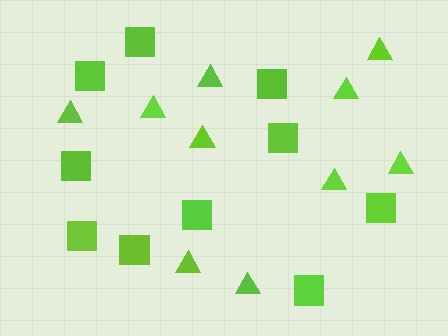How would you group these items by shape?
There are 2 groups: one group of squares (10) and one group of triangles (10).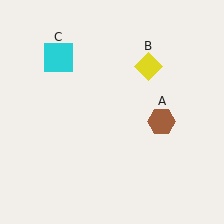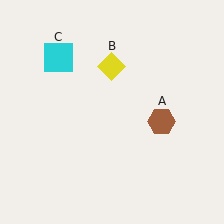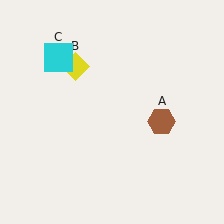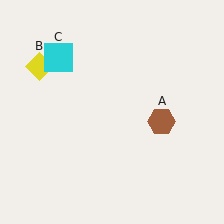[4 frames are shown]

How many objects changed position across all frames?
1 object changed position: yellow diamond (object B).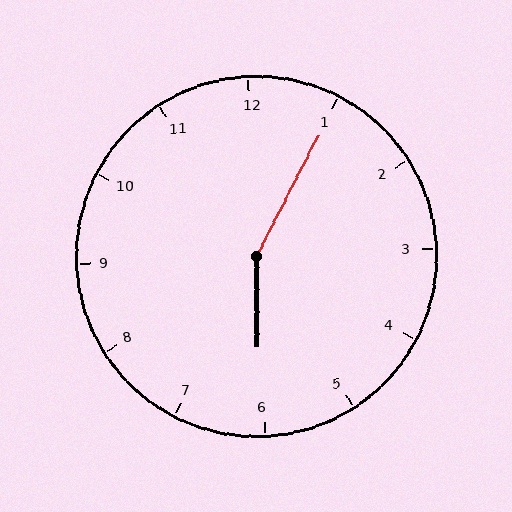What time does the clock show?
6:05.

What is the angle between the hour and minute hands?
Approximately 152 degrees.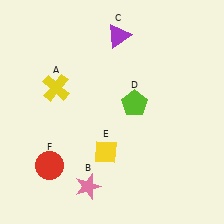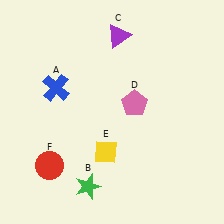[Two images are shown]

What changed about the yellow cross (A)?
In Image 1, A is yellow. In Image 2, it changed to blue.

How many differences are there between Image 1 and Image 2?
There are 3 differences between the two images.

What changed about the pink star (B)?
In Image 1, B is pink. In Image 2, it changed to green.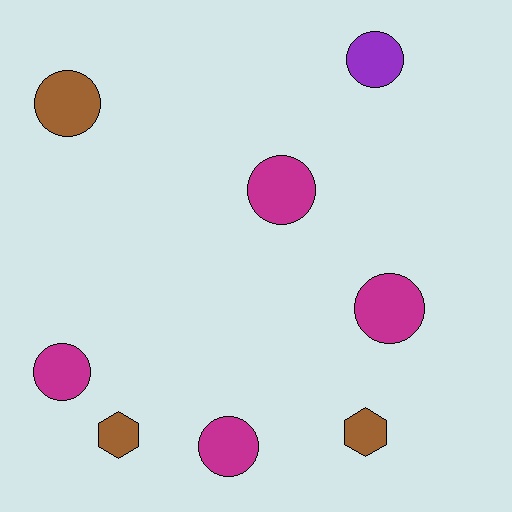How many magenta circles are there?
There are 4 magenta circles.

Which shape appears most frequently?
Circle, with 6 objects.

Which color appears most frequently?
Magenta, with 4 objects.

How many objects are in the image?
There are 8 objects.